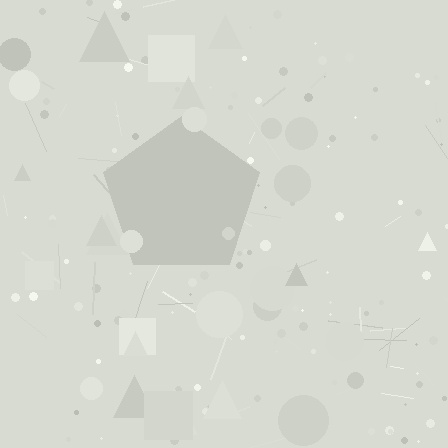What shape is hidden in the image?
A pentagon is hidden in the image.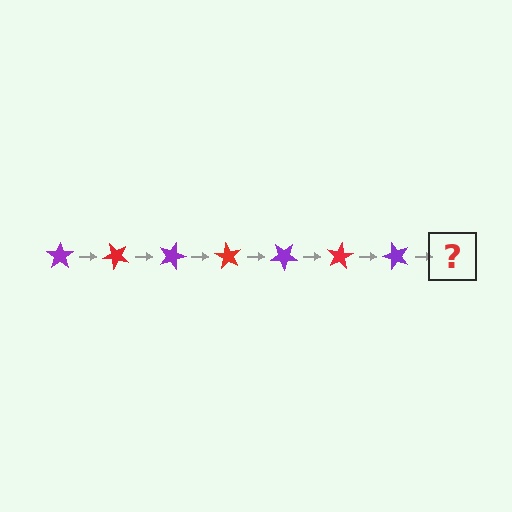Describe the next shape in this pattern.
It should be a red star, rotated 315 degrees from the start.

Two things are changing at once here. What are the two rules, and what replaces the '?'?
The two rules are that it rotates 45 degrees each step and the color cycles through purple and red. The '?' should be a red star, rotated 315 degrees from the start.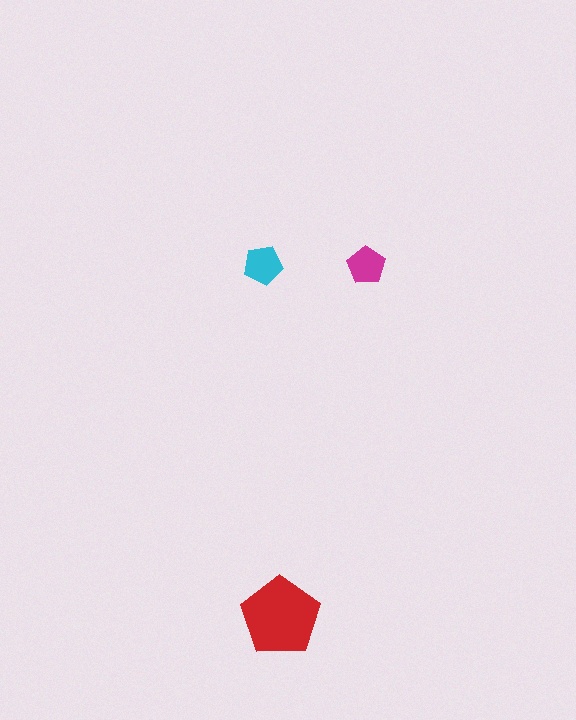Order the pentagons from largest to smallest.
the red one, the cyan one, the magenta one.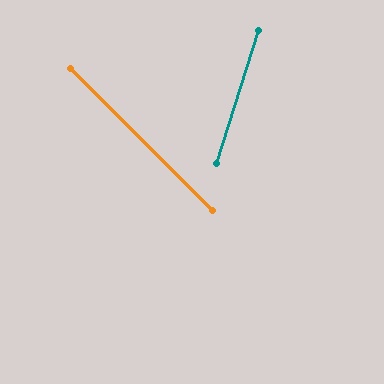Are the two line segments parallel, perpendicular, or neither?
Neither parallel nor perpendicular — they differ by about 63°.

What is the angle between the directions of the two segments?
Approximately 63 degrees.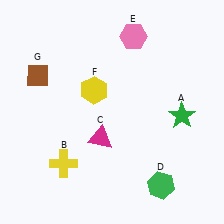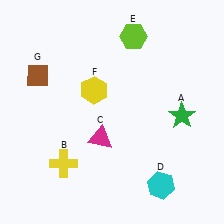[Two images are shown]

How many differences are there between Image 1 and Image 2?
There are 2 differences between the two images.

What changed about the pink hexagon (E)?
In Image 1, E is pink. In Image 2, it changed to lime.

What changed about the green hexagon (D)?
In Image 1, D is green. In Image 2, it changed to cyan.